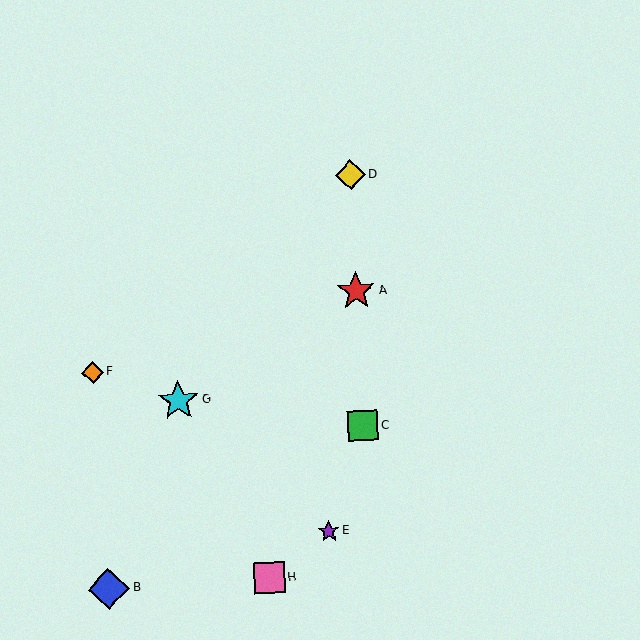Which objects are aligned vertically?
Objects A, C, D are aligned vertically.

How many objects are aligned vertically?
3 objects (A, C, D) are aligned vertically.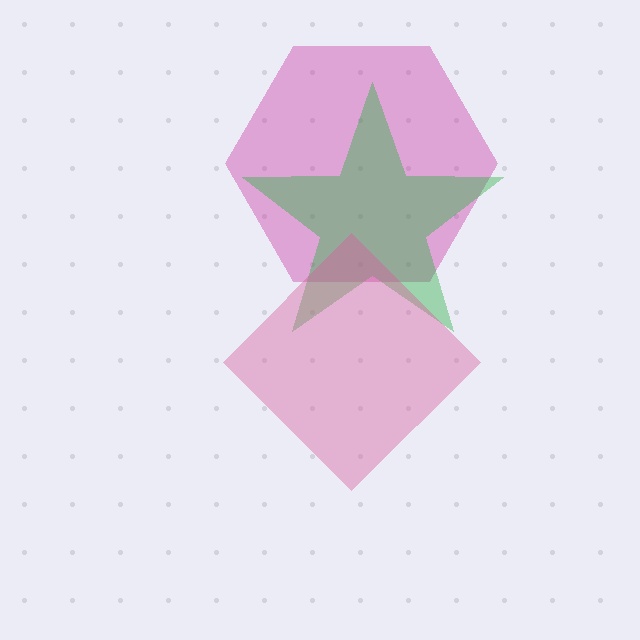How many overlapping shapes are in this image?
There are 3 overlapping shapes in the image.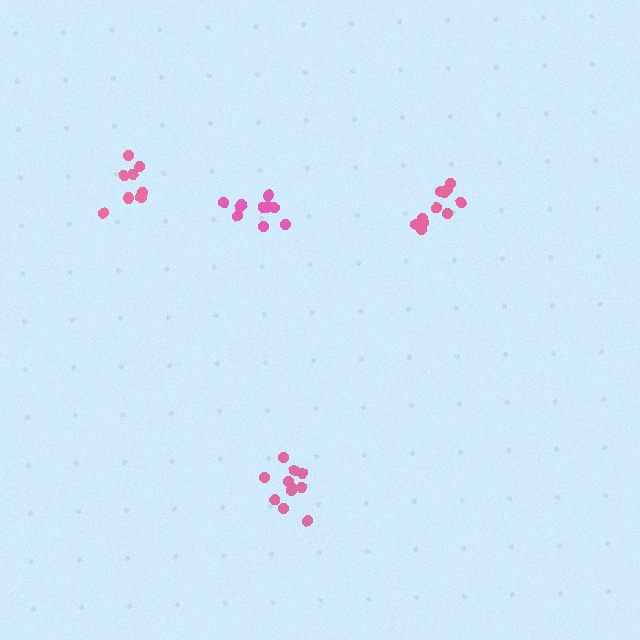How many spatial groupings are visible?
There are 4 spatial groupings.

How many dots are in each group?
Group 1: 9 dots, Group 2: 11 dots, Group 3: 11 dots, Group 4: 11 dots (42 total).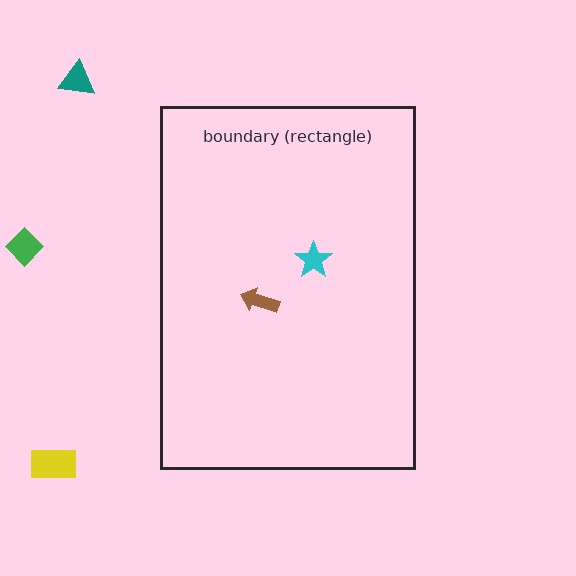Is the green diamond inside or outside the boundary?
Outside.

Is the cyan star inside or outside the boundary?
Inside.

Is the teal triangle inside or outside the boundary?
Outside.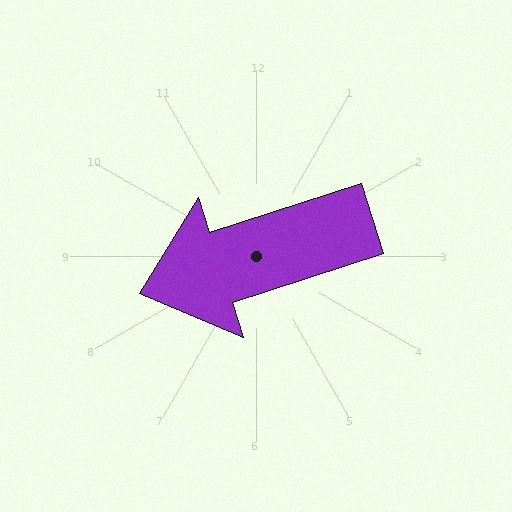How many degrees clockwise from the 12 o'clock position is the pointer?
Approximately 252 degrees.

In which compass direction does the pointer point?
West.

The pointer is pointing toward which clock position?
Roughly 8 o'clock.